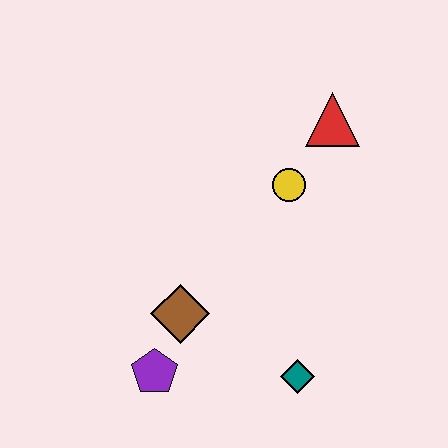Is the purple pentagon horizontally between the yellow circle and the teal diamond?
No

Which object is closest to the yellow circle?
The red triangle is closest to the yellow circle.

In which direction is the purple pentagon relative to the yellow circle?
The purple pentagon is below the yellow circle.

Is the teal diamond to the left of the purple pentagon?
No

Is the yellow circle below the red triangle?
Yes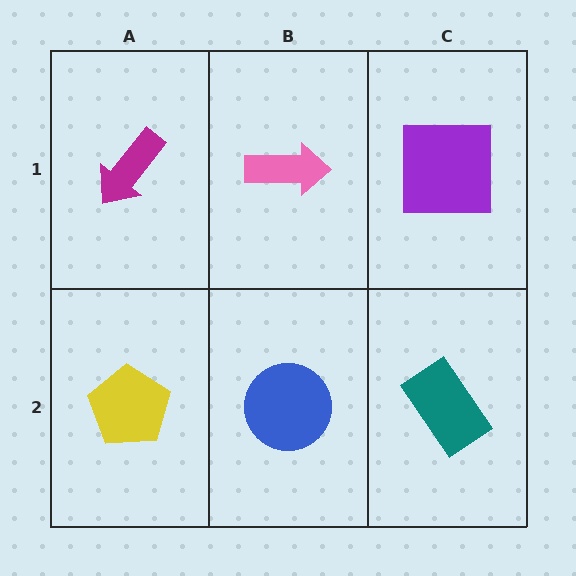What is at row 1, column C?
A purple square.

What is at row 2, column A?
A yellow pentagon.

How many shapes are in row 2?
3 shapes.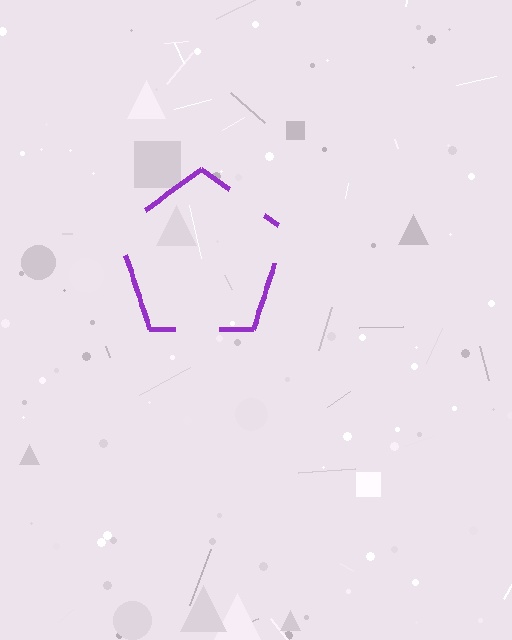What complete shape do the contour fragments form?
The contour fragments form a pentagon.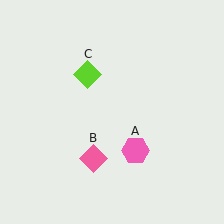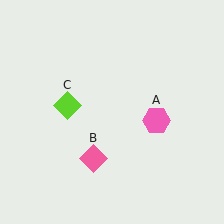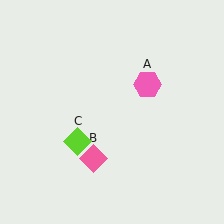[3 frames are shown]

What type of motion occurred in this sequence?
The pink hexagon (object A), lime diamond (object C) rotated counterclockwise around the center of the scene.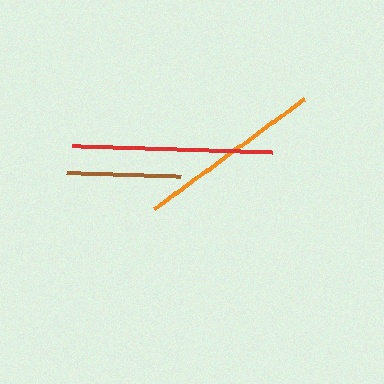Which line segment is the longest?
The red line is the longest at approximately 201 pixels.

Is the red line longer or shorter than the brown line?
The red line is longer than the brown line.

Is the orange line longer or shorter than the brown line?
The orange line is longer than the brown line.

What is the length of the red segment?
The red segment is approximately 201 pixels long.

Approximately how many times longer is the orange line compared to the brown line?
The orange line is approximately 1.6 times the length of the brown line.